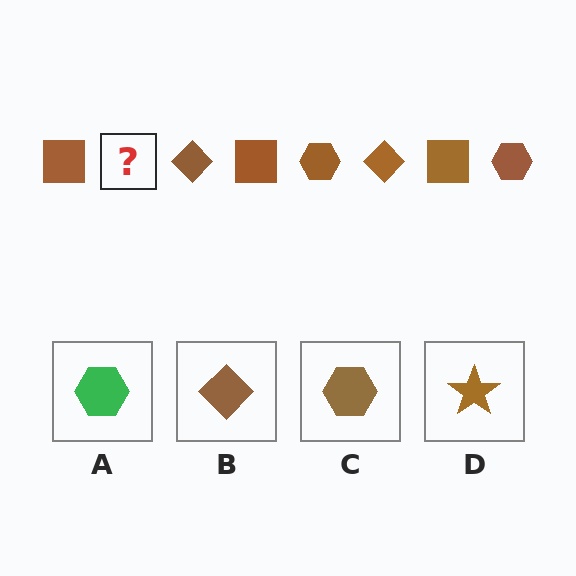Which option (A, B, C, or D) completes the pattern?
C.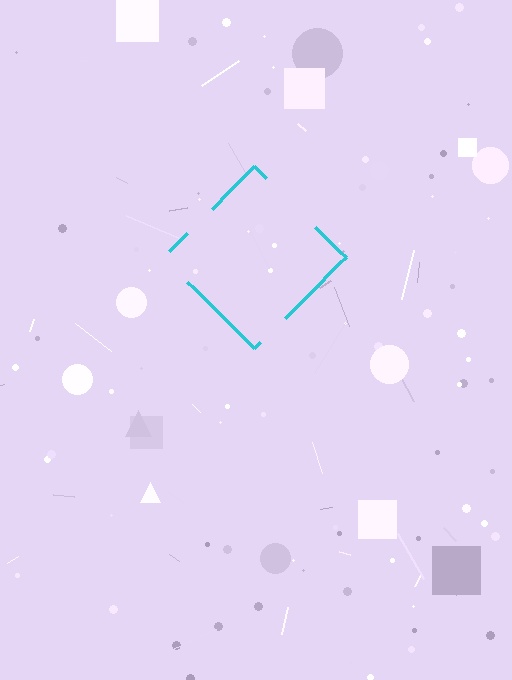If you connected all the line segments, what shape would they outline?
They would outline a diamond.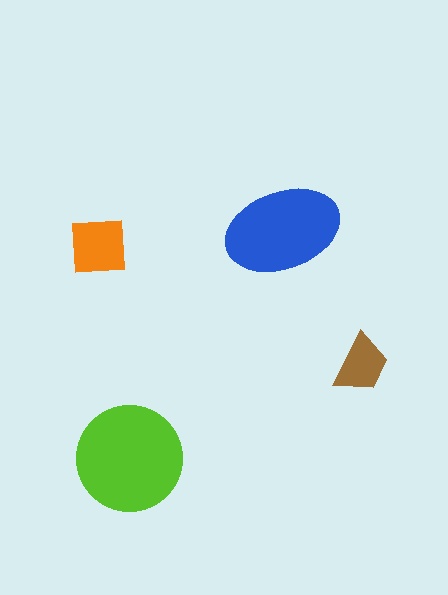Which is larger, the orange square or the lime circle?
The lime circle.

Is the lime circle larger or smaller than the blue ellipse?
Larger.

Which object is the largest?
The lime circle.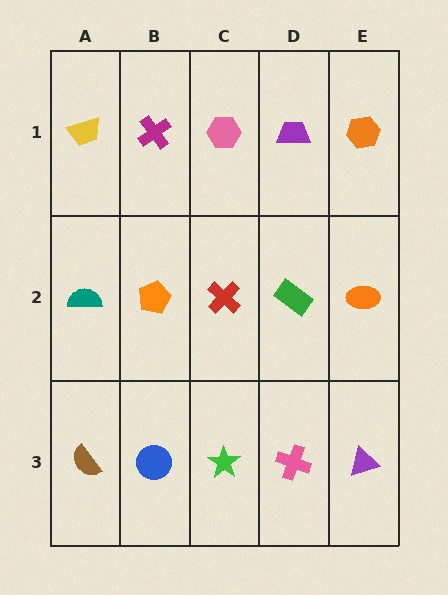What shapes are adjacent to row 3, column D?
A green rectangle (row 2, column D), a green star (row 3, column C), a purple triangle (row 3, column E).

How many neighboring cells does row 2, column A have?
3.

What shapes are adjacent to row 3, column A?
A teal semicircle (row 2, column A), a blue circle (row 3, column B).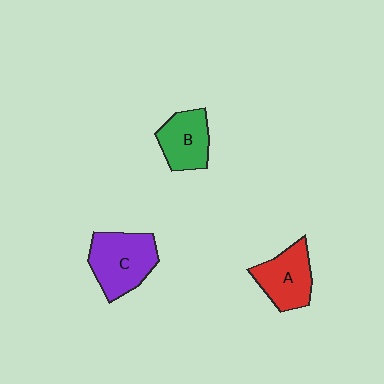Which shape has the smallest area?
Shape B (green).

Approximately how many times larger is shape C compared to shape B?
Approximately 1.4 times.